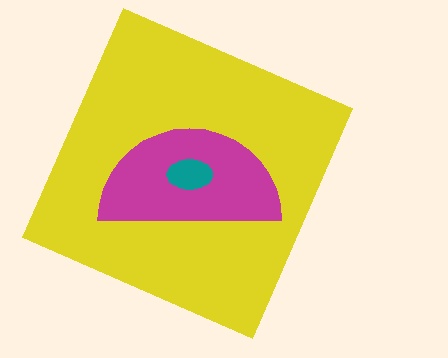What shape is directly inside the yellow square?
The magenta semicircle.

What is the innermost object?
The teal ellipse.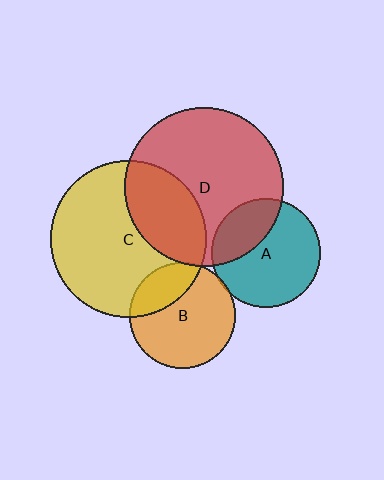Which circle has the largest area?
Circle D (red).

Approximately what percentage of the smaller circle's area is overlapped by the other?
Approximately 30%.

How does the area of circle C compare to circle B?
Approximately 2.2 times.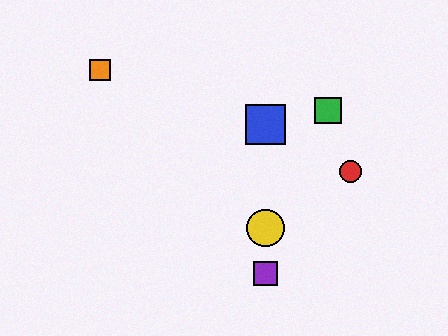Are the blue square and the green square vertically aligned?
No, the blue square is at x≈266 and the green square is at x≈328.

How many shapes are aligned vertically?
3 shapes (the blue square, the yellow circle, the purple square) are aligned vertically.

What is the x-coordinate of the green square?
The green square is at x≈328.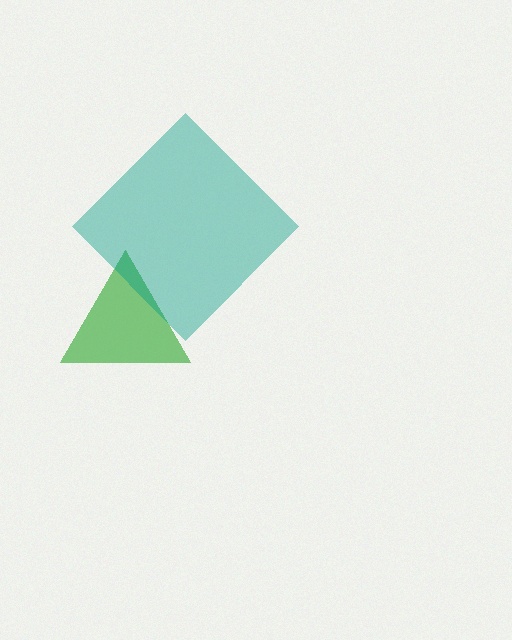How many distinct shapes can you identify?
There are 2 distinct shapes: a green triangle, a teal diamond.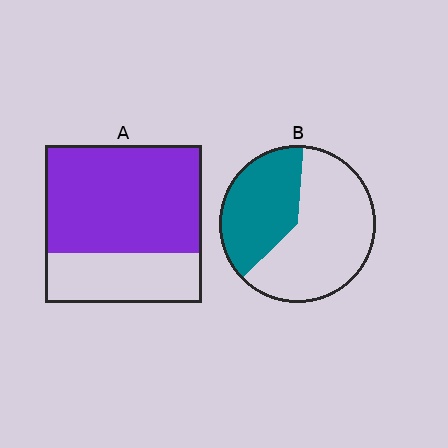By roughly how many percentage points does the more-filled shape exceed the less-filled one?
By roughly 30 percentage points (A over B).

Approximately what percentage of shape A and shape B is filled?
A is approximately 70% and B is approximately 40%.